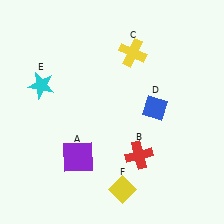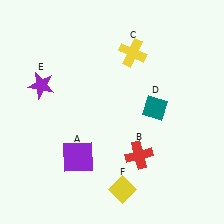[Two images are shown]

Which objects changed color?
D changed from blue to teal. E changed from cyan to purple.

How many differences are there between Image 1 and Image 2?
There are 2 differences between the two images.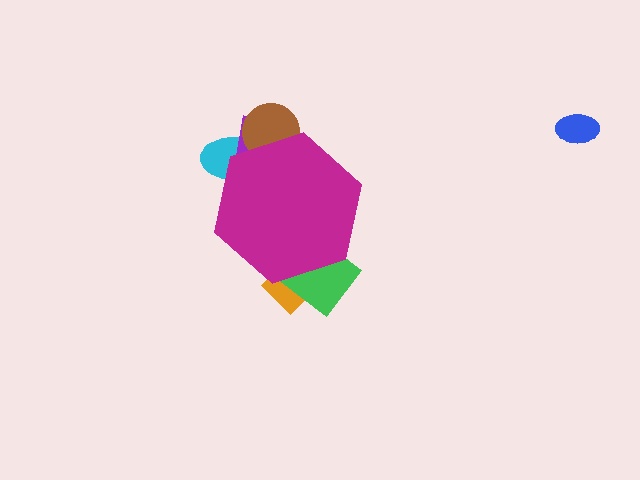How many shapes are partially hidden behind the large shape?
5 shapes are partially hidden.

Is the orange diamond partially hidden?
Yes, the orange diamond is partially hidden behind the magenta hexagon.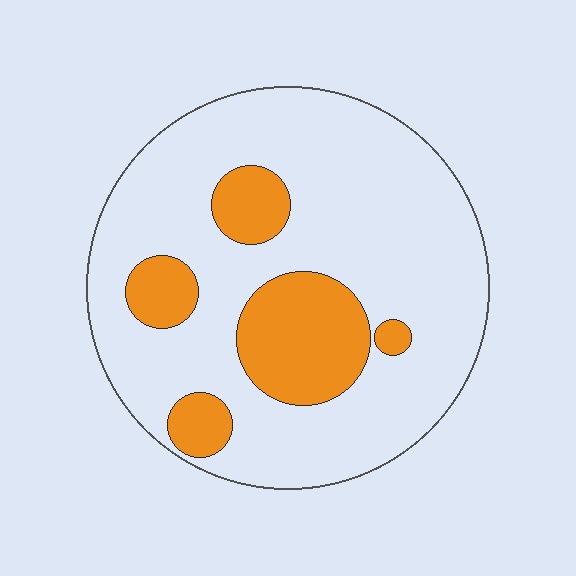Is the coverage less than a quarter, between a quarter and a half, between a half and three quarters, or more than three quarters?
Less than a quarter.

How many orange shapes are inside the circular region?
5.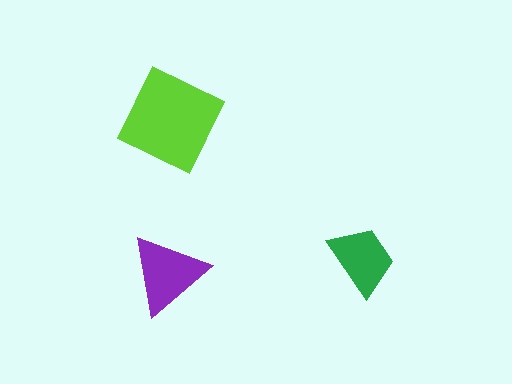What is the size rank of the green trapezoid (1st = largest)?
3rd.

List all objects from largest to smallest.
The lime diamond, the purple triangle, the green trapezoid.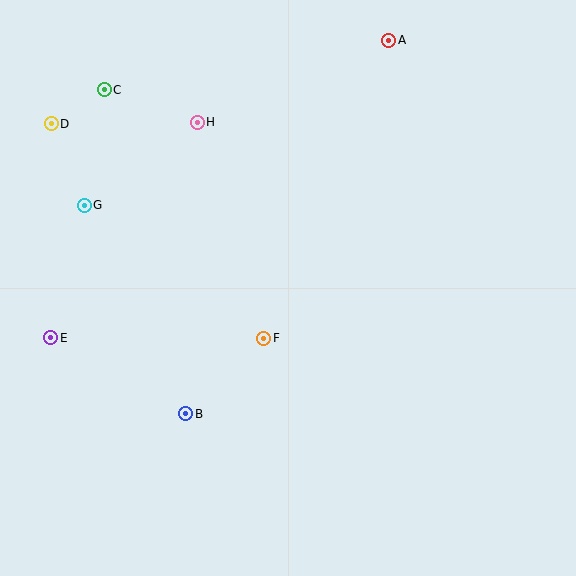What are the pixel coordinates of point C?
Point C is at (104, 90).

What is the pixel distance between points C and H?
The distance between C and H is 98 pixels.